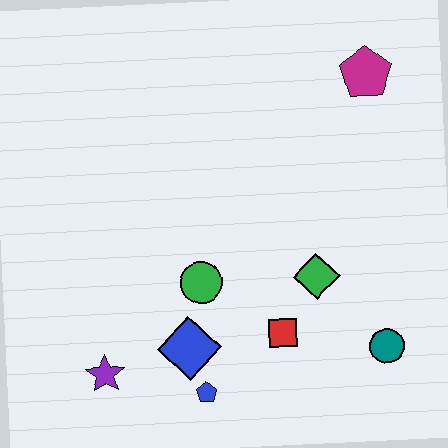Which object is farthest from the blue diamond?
The magenta pentagon is farthest from the blue diamond.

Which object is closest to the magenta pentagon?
The green diamond is closest to the magenta pentagon.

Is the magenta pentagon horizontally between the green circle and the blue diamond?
No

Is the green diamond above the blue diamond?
Yes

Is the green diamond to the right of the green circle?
Yes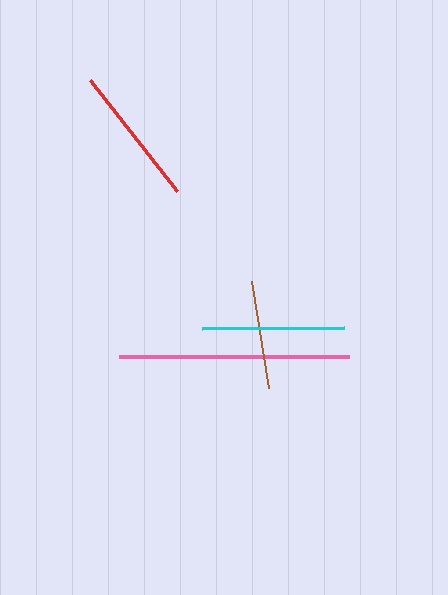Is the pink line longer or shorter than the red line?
The pink line is longer than the red line.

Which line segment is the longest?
The pink line is the longest at approximately 230 pixels.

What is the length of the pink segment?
The pink segment is approximately 230 pixels long.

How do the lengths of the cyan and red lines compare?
The cyan and red lines are approximately the same length.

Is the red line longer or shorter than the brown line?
The red line is longer than the brown line.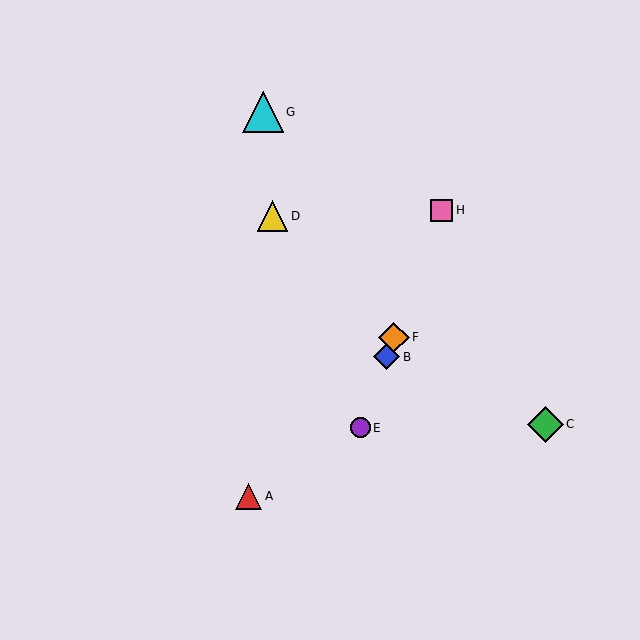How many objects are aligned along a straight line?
4 objects (B, E, F, H) are aligned along a straight line.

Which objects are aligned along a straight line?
Objects B, E, F, H are aligned along a straight line.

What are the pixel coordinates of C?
Object C is at (545, 424).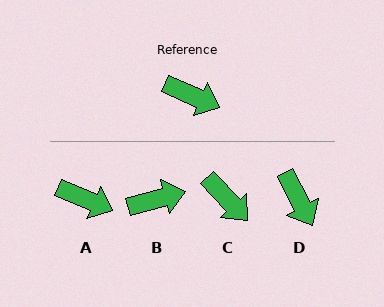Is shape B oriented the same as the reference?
No, it is off by about 39 degrees.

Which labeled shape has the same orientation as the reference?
A.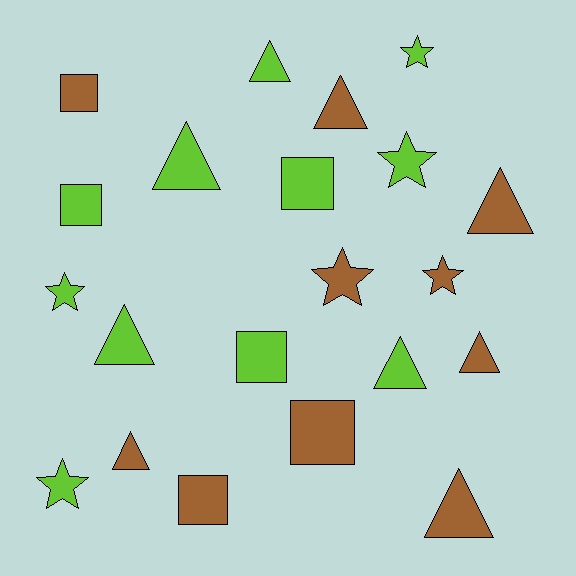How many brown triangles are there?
There are 5 brown triangles.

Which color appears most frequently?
Lime, with 11 objects.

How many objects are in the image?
There are 21 objects.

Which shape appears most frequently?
Triangle, with 9 objects.